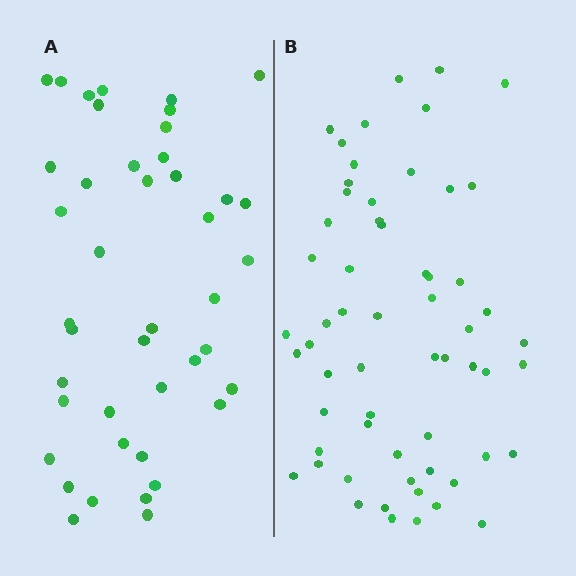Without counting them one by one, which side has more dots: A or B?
Region B (the right region) has more dots.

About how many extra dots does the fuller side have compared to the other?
Region B has approximately 15 more dots than region A.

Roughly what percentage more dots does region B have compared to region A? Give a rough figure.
About 40% more.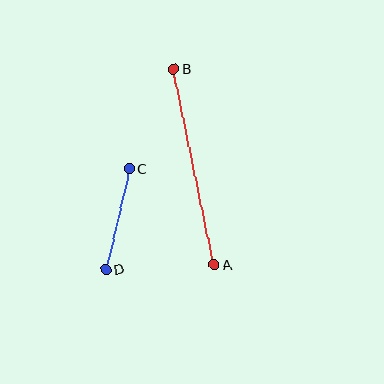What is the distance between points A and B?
The distance is approximately 200 pixels.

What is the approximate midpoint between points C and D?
The midpoint is at approximately (117, 219) pixels.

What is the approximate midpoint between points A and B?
The midpoint is at approximately (194, 167) pixels.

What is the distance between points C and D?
The distance is approximately 103 pixels.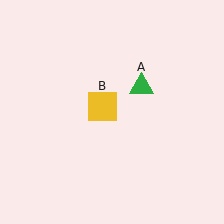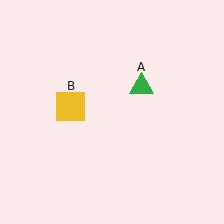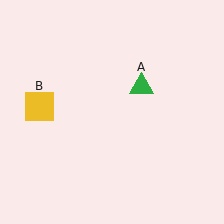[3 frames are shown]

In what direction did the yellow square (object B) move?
The yellow square (object B) moved left.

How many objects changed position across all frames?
1 object changed position: yellow square (object B).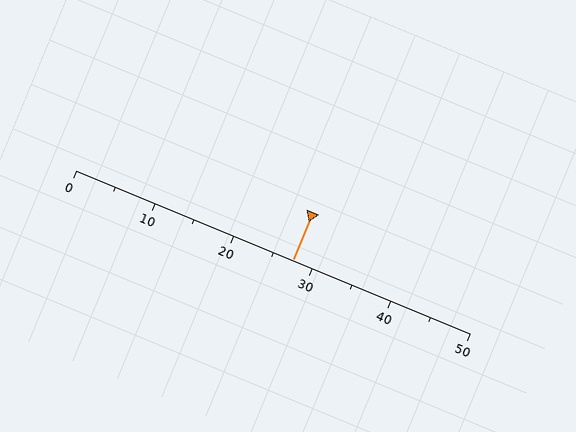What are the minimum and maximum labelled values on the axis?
The axis runs from 0 to 50.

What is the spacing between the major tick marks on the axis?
The major ticks are spaced 10 apart.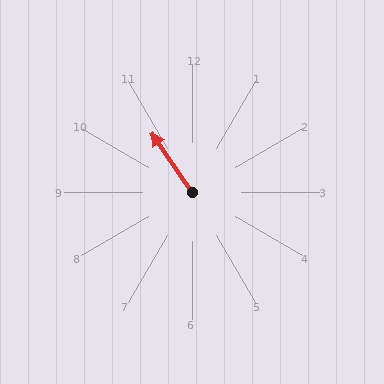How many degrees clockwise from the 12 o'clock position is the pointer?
Approximately 326 degrees.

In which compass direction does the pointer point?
Northwest.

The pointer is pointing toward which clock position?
Roughly 11 o'clock.